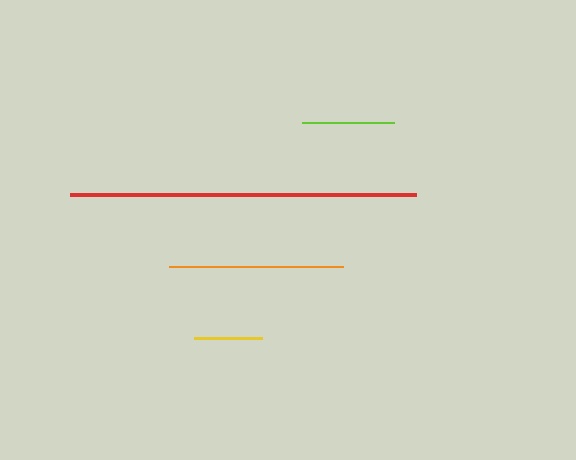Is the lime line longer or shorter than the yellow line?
The lime line is longer than the yellow line.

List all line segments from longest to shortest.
From longest to shortest: red, orange, lime, yellow.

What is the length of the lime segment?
The lime segment is approximately 92 pixels long.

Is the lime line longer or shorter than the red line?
The red line is longer than the lime line.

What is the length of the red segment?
The red segment is approximately 346 pixels long.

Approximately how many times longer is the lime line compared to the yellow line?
The lime line is approximately 1.4 times the length of the yellow line.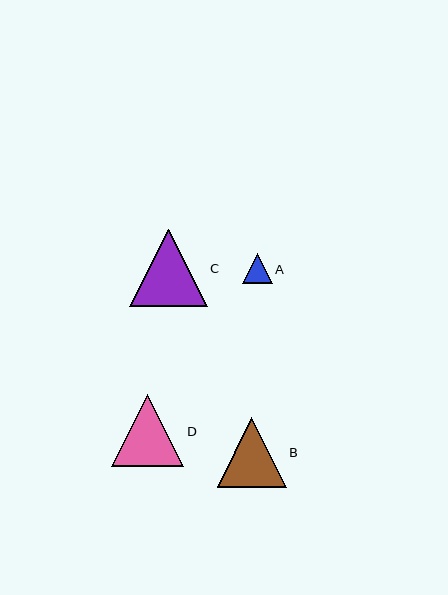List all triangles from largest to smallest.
From largest to smallest: C, D, B, A.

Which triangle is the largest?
Triangle C is the largest with a size of approximately 78 pixels.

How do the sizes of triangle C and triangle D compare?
Triangle C and triangle D are approximately the same size.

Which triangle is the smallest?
Triangle A is the smallest with a size of approximately 30 pixels.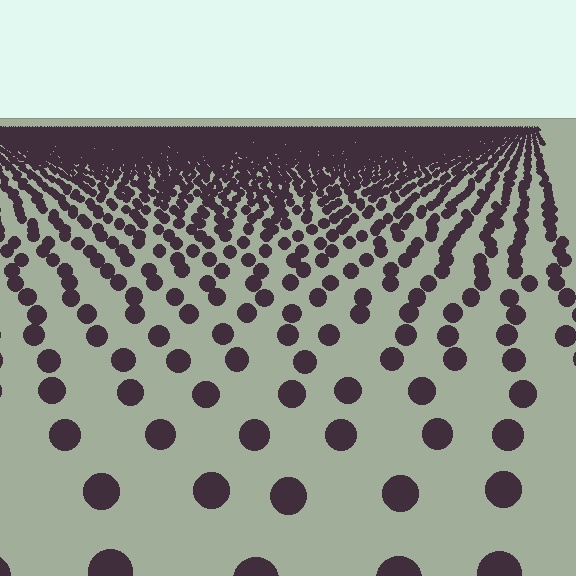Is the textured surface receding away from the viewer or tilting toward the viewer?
The surface is receding away from the viewer. Texture elements get smaller and denser toward the top.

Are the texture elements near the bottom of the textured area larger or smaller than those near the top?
Larger. Near the bottom, elements are closer to the viewer and appear at a bigger on-screen size.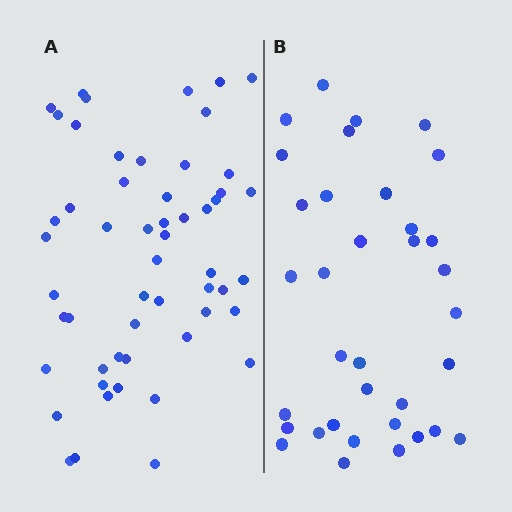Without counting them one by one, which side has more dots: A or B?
Region A (the left region) has more dots.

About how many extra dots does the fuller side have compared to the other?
Region A has approximately 20 more dots than region B.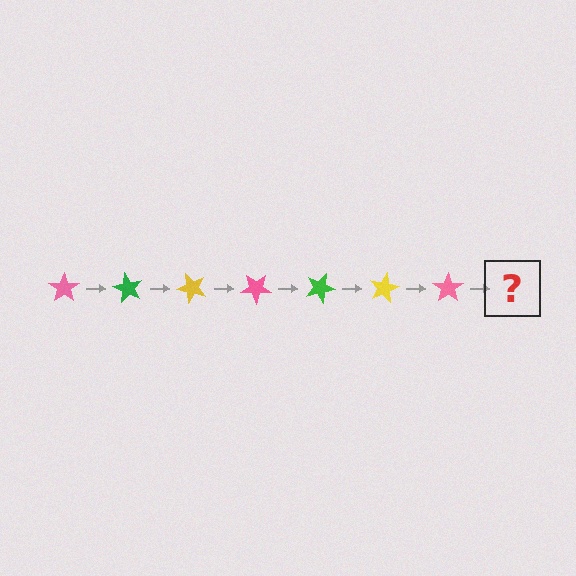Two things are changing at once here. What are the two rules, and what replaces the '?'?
The two rules are that it rotates 60 degrees each step and the color cycles through pink, green, and yellow. The '?' should be a green star, rotated 420 degrees from the start.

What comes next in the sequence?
The next element should be a green star, rotated 420 degrees from the start.